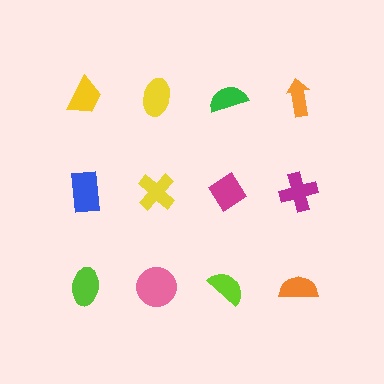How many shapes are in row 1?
4 shapes.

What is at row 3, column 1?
A lime ellipse.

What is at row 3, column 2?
A pink circle.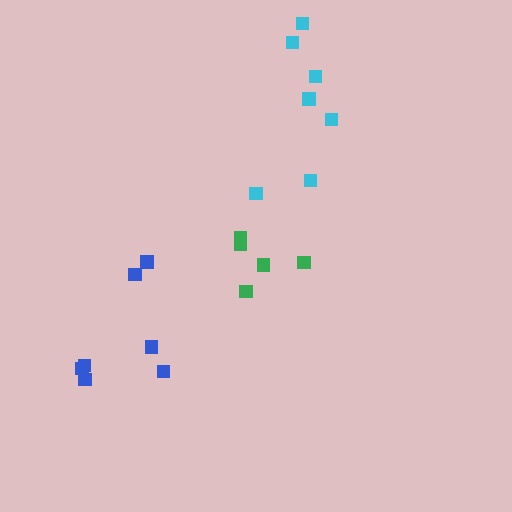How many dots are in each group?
Group 1: 7 dots, Group 2: 5 dots, Group 3: 7 dots (19 total).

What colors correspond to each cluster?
The clusters are colored: blue, green, cyan.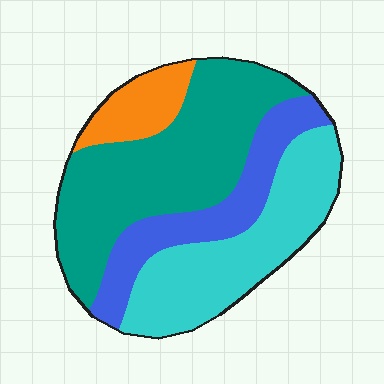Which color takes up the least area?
Orange, at roughly 10%.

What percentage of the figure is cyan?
Cyan takes up about one third (1/3) of the figure.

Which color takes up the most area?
Teal, at roughly 40%.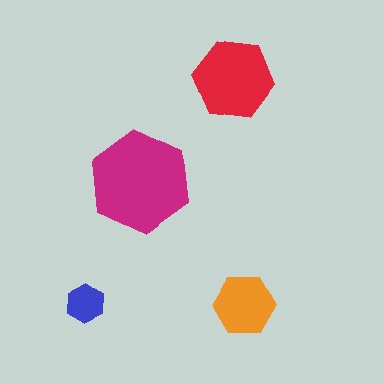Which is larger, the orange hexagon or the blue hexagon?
The orange one.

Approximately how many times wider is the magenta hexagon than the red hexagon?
About 1.5 times wider.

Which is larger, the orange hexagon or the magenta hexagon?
The magenta one.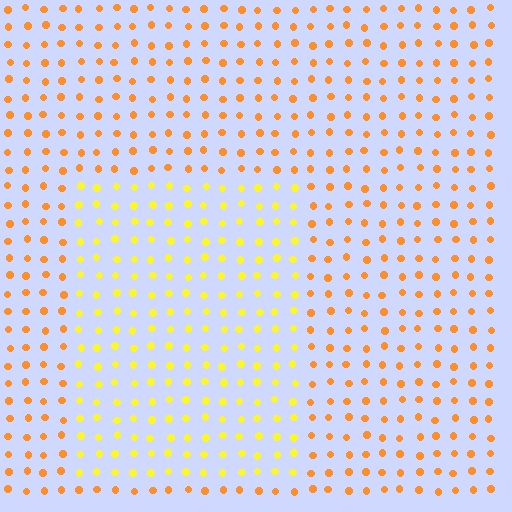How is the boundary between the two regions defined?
The boundary is defined purely by a slight shift in hue (about 30 degrees). Spacing, size, and orientation are identical on both sides.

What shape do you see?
I see a rectangle.